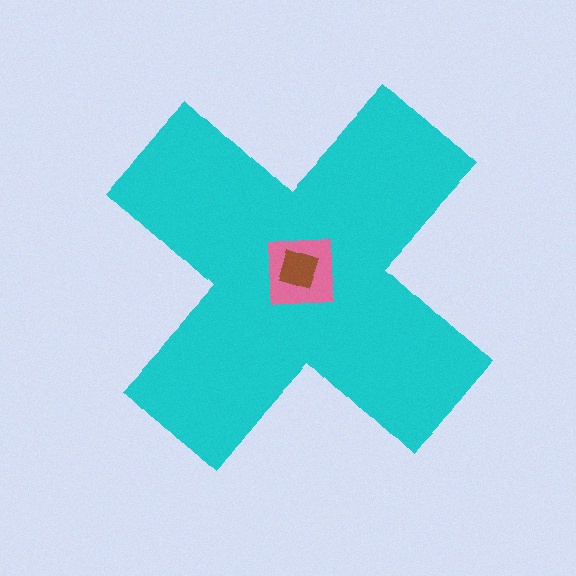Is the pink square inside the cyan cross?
Yes.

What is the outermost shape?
The cyan cross.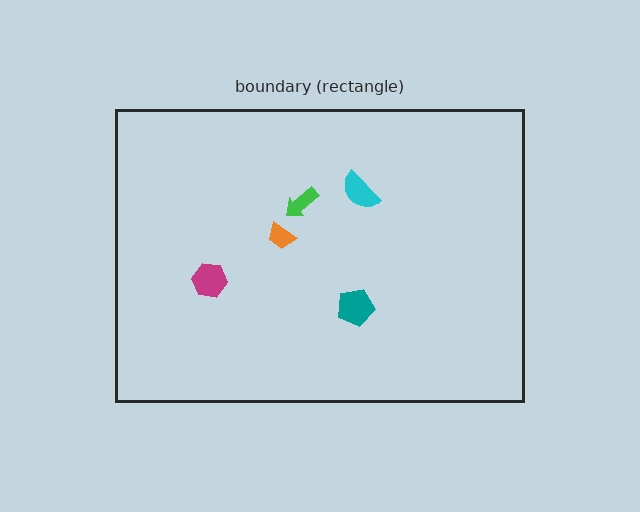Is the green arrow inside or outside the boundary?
Inside.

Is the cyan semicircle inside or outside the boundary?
Inside.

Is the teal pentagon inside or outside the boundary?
Inside.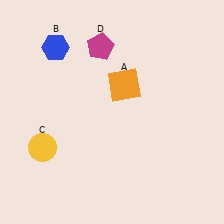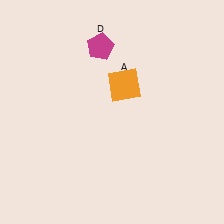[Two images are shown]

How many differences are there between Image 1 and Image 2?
There are 2 differences between the two images.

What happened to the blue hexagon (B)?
The blue hexagon (B) was removed in Image 2. It was in the top-left area of Image 1.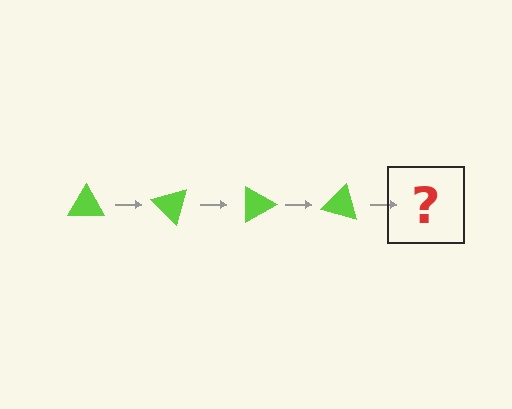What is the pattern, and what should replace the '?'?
The pattern is that the triangle rotates 45 degrees each step. The '?' should be a lime triangle rotated 180 degrees.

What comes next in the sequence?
The next element should be a lime triangle rotated 180 degrees.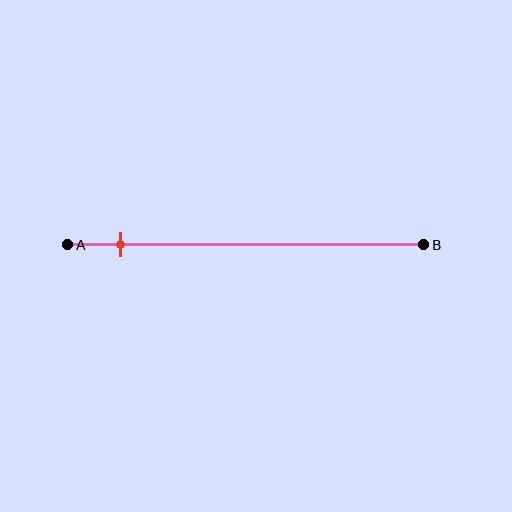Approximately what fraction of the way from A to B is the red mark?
The red mark is approximately 15% of the way from A to B.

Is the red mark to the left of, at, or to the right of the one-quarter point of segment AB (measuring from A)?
The red mark is to the left of the one-quarter point of segment AB.